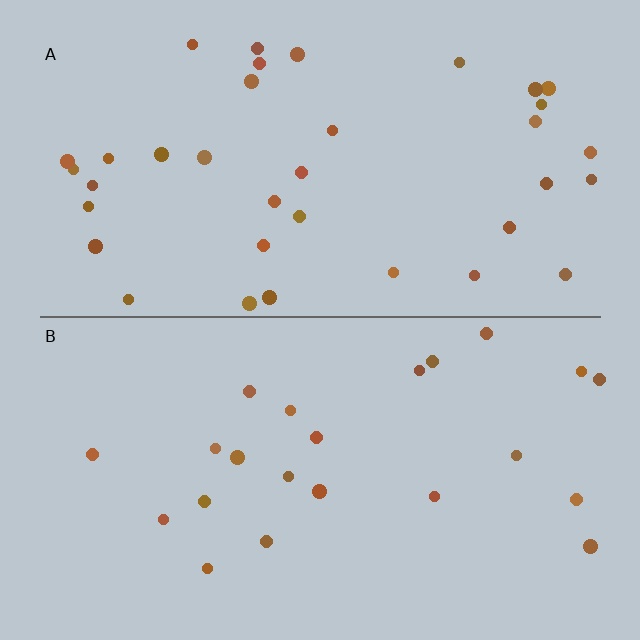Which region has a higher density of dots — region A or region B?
A (the top).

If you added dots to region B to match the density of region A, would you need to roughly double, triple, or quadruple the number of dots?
Approximately double.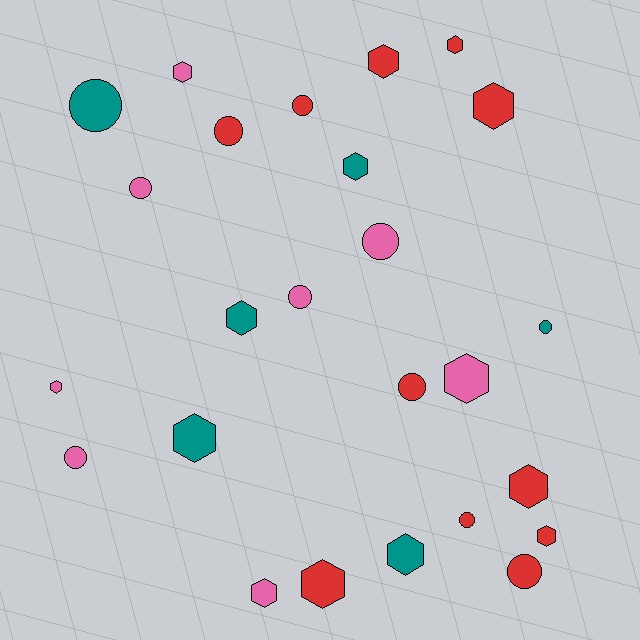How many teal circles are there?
There are 2 teal circles.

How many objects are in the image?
There are 25 objects.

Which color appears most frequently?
Red, with 11 objects.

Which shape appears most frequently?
Hexagon, with 14 objects.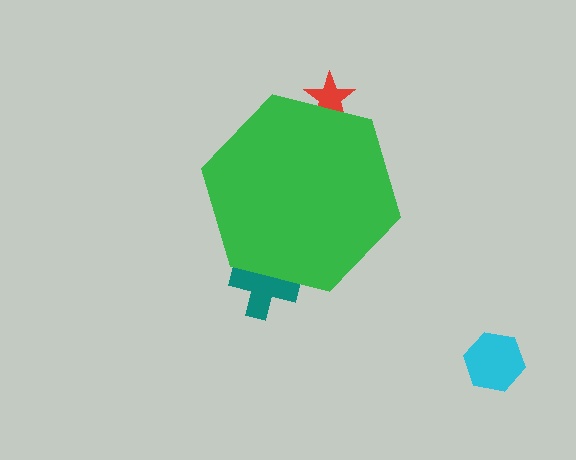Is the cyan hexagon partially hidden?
No, the cyan hexagon is fully visible.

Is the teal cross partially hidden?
Yes, the teal cross is partially hidden behind the green hexagon.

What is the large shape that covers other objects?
A green hexagon.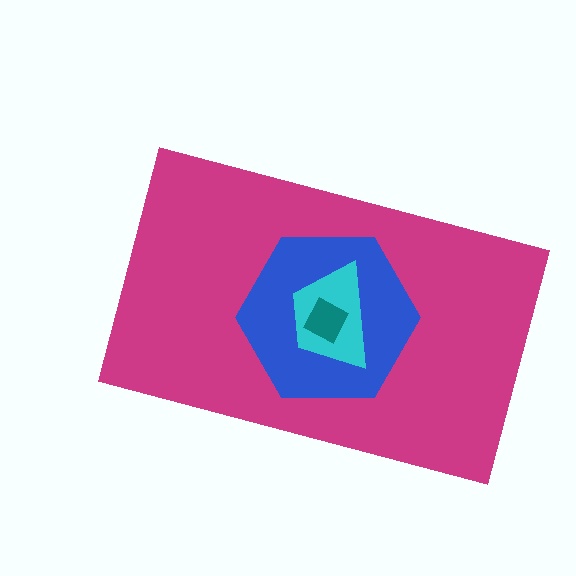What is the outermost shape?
The magenta rectangle.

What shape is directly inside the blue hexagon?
The cyan trapezoid.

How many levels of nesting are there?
4.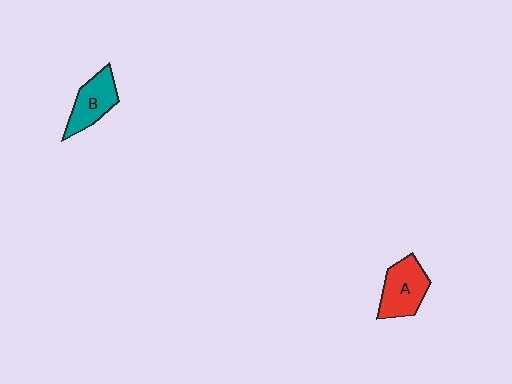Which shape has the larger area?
Shape A (red).